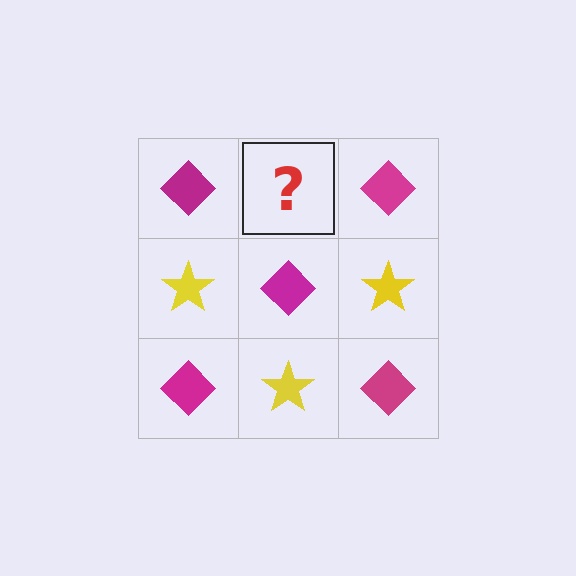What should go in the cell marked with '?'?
The missing cell should contain a yellow star.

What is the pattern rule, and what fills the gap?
The rule is that it alternates magenta diamond and yellow star in a checkerboard pattern. The gap should be filled with a yellow star.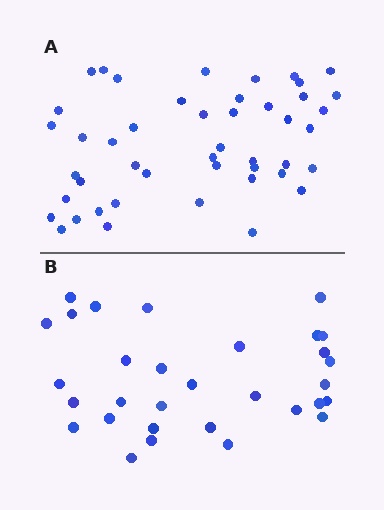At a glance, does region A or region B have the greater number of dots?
Region A (the top region) has more dots.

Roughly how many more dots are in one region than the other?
Region A has approximately 15 more dots than region B.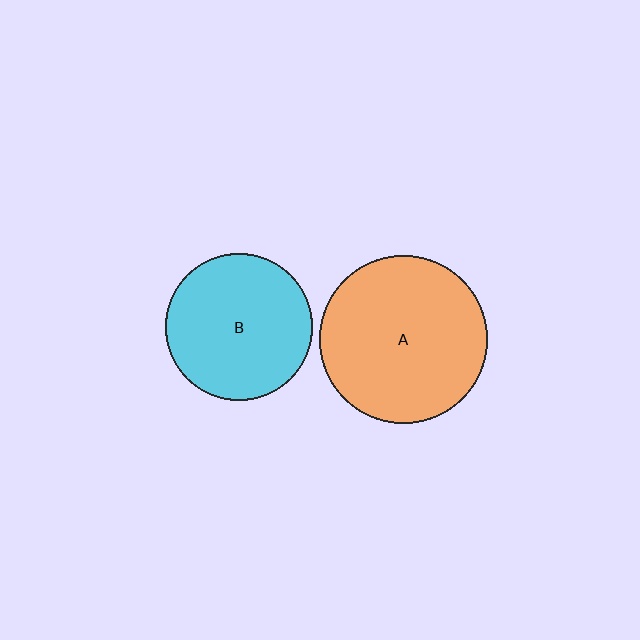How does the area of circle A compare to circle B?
Approximately 1.3 times.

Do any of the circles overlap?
No, none of the circles overlap.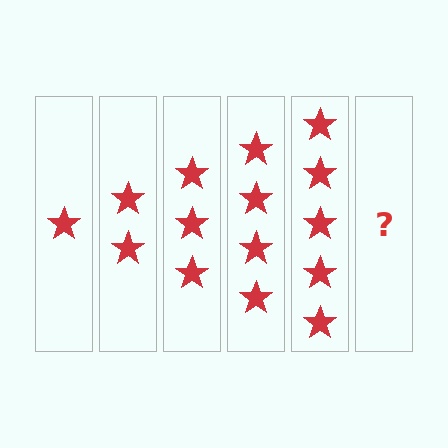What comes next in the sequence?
The next element should be 6 stars.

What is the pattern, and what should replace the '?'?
The pattern is that each step adds one more star. The '?' should be 6 stars.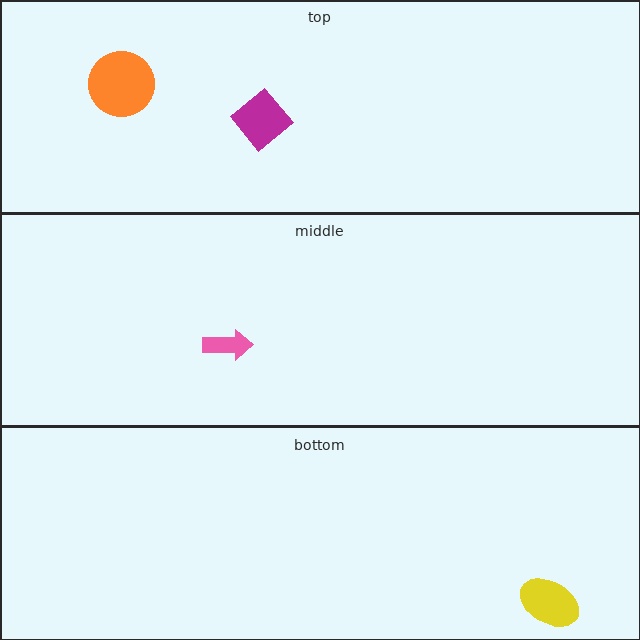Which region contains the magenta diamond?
The top region.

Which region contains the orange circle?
The top region.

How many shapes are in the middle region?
1.